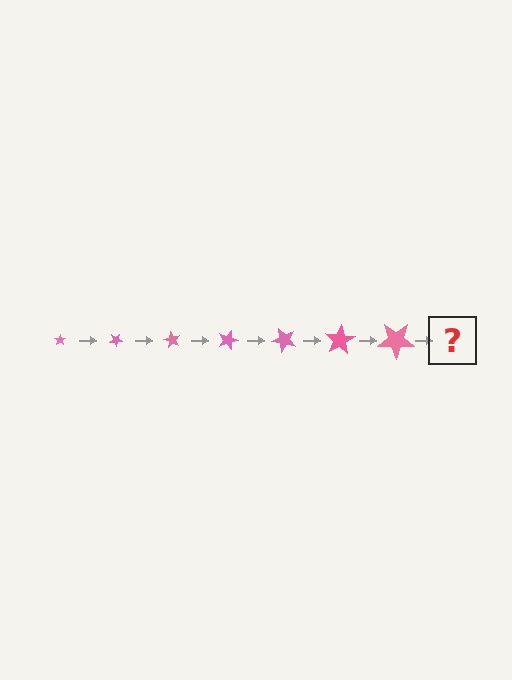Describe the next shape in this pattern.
It should be a star, larger than the previous one and rotated 210 degrees from the start.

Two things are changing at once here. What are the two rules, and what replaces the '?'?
The two rules are that the star grows larger each step and it rotates 30 degrees each step. The '?' should be a star, larger than the previous one and rotated 210 degrees from the start.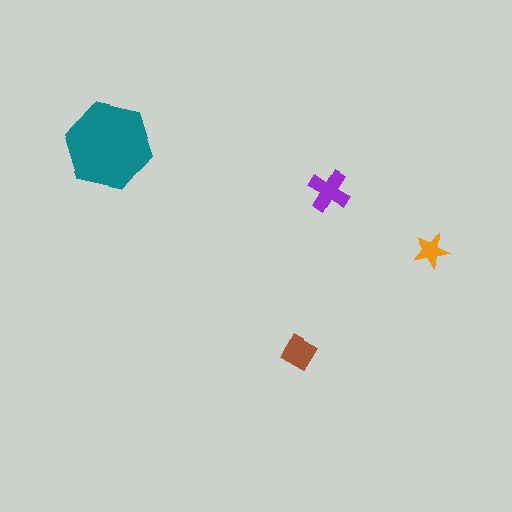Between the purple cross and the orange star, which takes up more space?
The purple cross.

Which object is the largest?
The teal hexagon.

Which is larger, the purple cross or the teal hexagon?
The teal hexagon.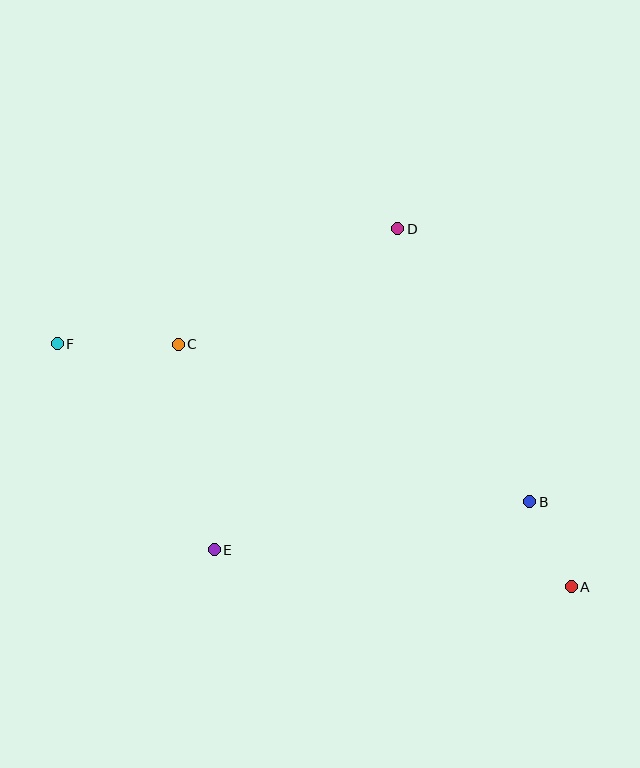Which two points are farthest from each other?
Points A and F are farthest from each other.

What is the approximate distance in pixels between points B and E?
The distance between B and E is approximately 319 pixels.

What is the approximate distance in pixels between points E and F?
The distance between E and F is approximately 259 pixels.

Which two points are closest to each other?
Points A and B are closest to each other.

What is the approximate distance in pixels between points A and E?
The distance between A and E is approximately 359 pixels.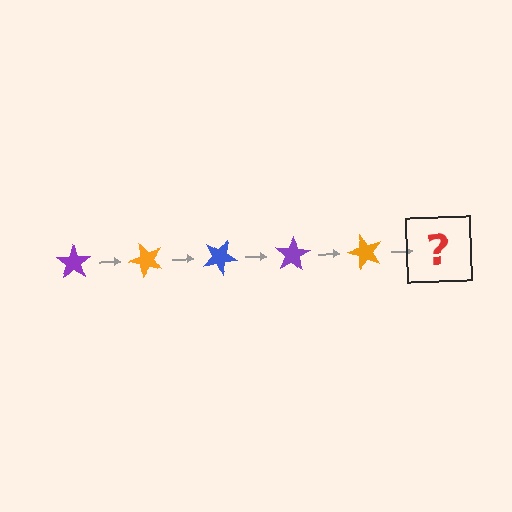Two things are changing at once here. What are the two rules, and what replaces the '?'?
The two rules are that it rotates 50 degrees each step and the color cycles through purple, orange, and blue. The '?' should be a blue star, rotated 250 degrees from the start.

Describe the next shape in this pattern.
It should be a blue star, rotated 250 degrees from the start.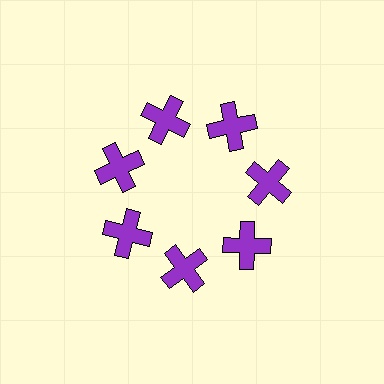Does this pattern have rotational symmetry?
Yes, this pattern has 7-fold rotational symmetry. It looks the same after rotating 51 degrees around the center.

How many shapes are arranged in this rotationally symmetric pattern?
There are 7 shapes, arranged in 7 groups of 1.